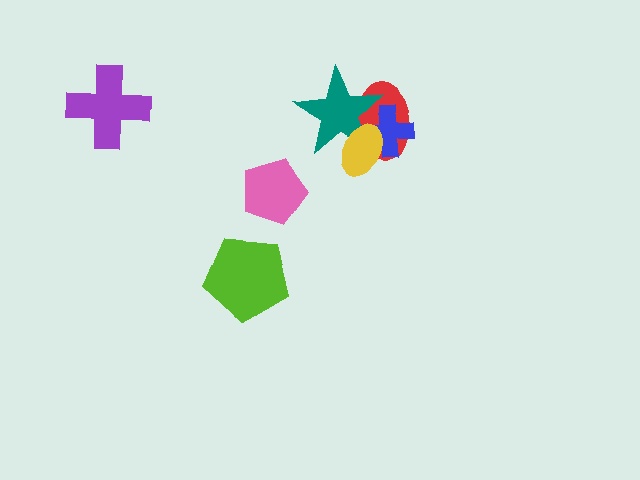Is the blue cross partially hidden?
Yes, it is partially covered by another shape.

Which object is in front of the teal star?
The yellow ellipse is in front of the teal star.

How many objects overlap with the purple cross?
0 objects overlap with the purple cross.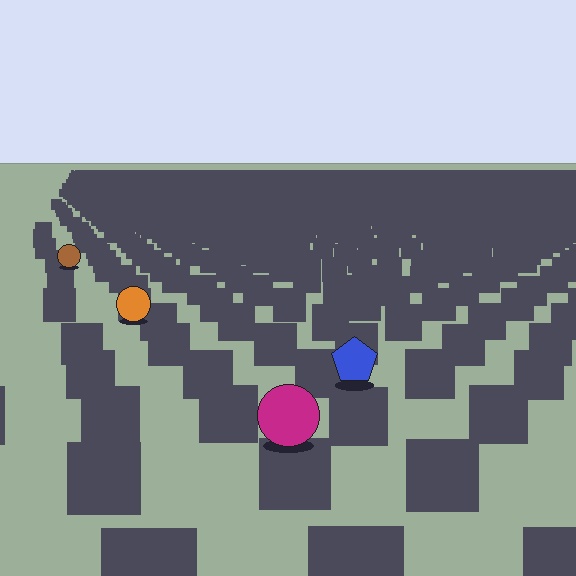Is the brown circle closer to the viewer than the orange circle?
No. The orange circle is closer — you can tell from the texture gradient: the ground texture is coarser near it.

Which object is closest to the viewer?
The magenta circle is closest. The texture marks near it are larger and more spread out.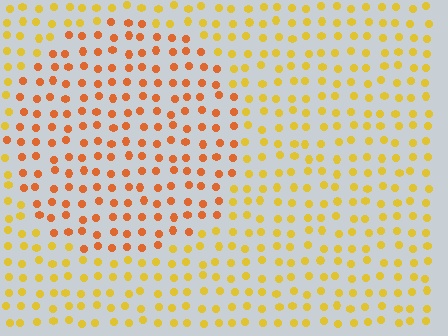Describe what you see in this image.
The image is filled with small yellow elements in a uniform arrangement. A circle-shaped region is visible where the elements are tinted to a slightly different hue, forming a subtle color boundary.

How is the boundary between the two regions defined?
The boundary is defined purely by a slight shift in hue (about 32 degrees). Spacing, size, and orientation are identical on both sides.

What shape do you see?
I see a circle.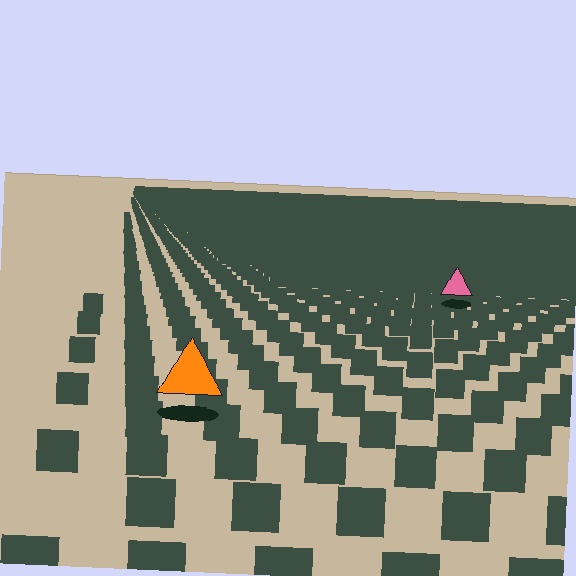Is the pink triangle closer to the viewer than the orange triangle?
No. The orange triangle is closer — you can tell from the texture gradient: the ground texture is coarser near it.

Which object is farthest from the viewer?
The pink triangle is farthest from the viewer. It appears smaller and the ground texture around it is denser.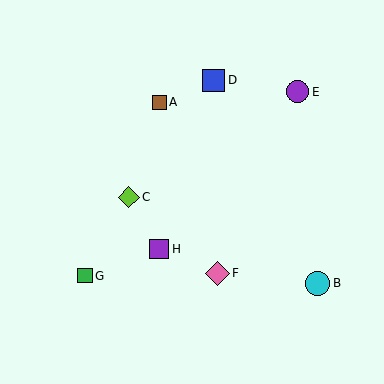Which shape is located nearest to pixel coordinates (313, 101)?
The purple circle (labeled E) at (298, 92) is nearest to that location.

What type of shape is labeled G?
Shape G is a green square.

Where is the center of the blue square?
The center of the blue square is at (214, 80).